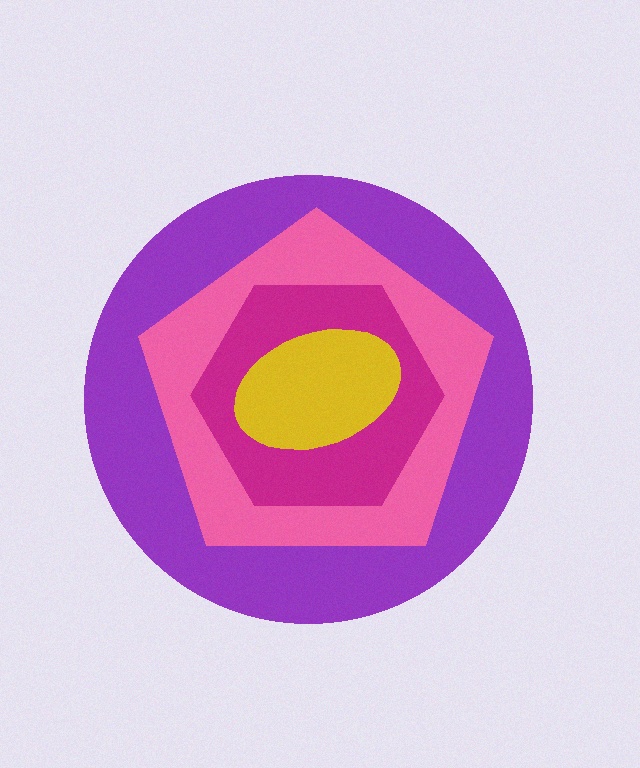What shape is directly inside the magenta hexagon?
The yellow ellipse.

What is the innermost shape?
The yellow ellipse.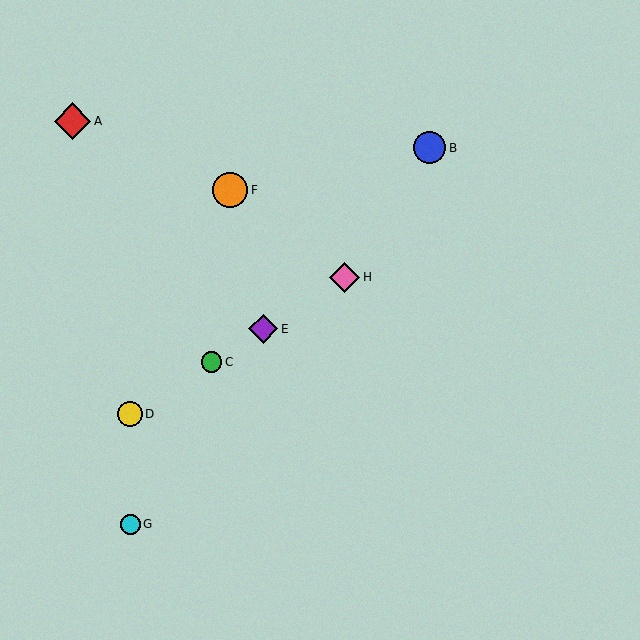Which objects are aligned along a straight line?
Objects C, D, E, H are aligned along a straight line.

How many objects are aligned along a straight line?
4 objects (C, D, E, H) are aligned along a straight line.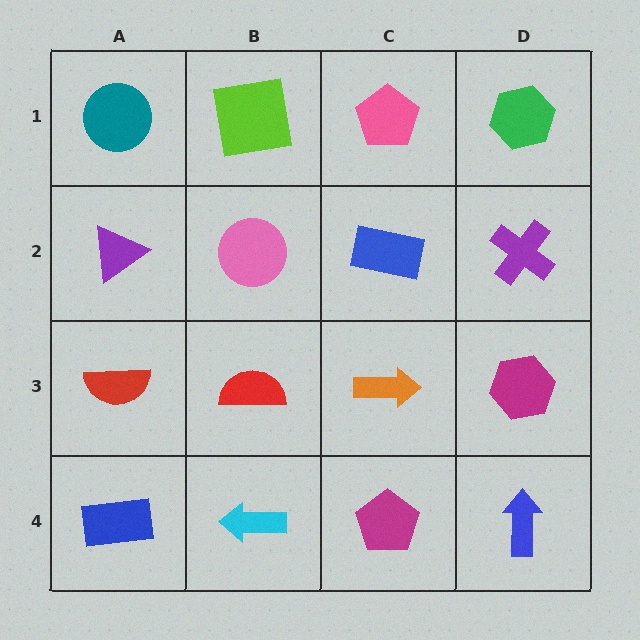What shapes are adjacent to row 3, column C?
A blue rectangle (row 2, column C), a magenta pentagon (row 4, column C), a red semicircle (row 3, column B), a magenta hexagon (row 3, column D).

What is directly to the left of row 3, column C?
A red semicircle.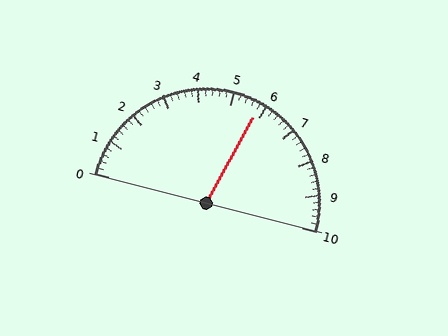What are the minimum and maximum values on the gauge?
The gauge ranges from 0 to 10.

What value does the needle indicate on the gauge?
The needle indicates approximately 5.8.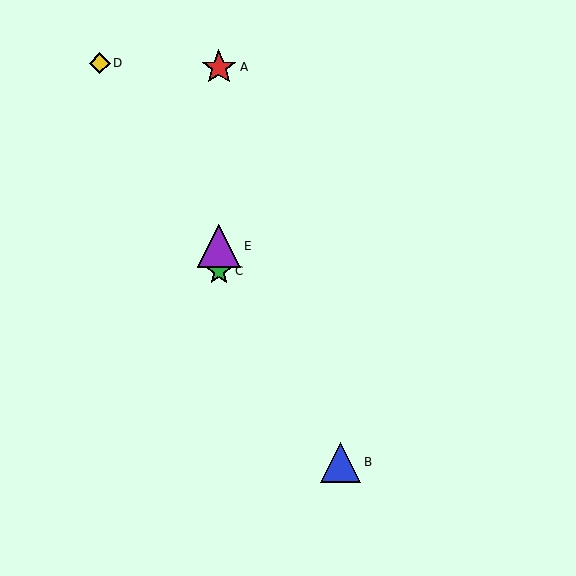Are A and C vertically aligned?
Yes, both are at x≈219.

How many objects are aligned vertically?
3 objects (A, C, E) are aligned vertically.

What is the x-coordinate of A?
Object A is at x≈219.